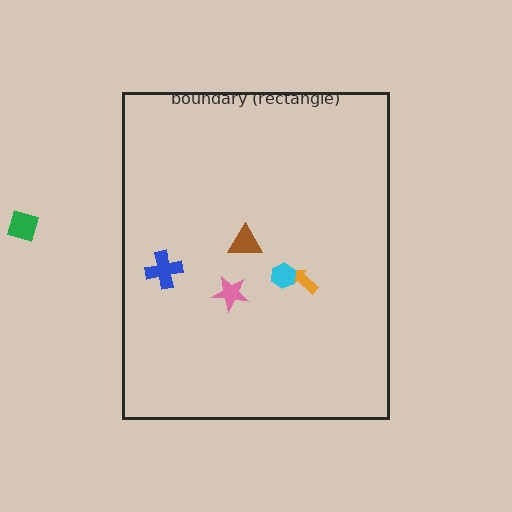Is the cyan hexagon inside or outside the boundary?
Inside.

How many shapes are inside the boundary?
5 inside, 1 outside.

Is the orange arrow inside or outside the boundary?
Inside.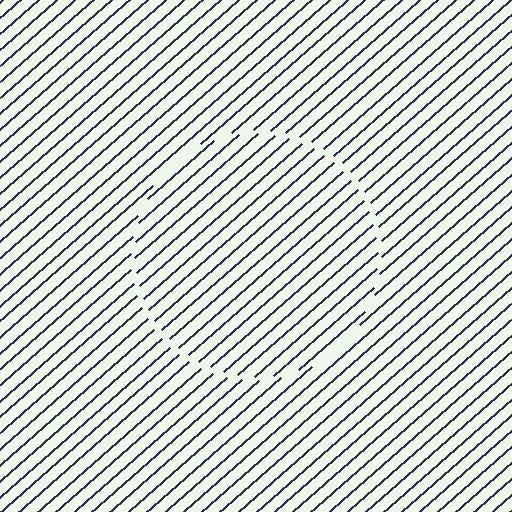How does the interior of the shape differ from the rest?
The interior of the shape contains the same grating, shifted by half a period — the contour is defined by the phase discontinuity where line-ends from the inner and outer gratings abut.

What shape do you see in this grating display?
An illusory circle. The interior of the shape contains the same grating, shifted by half a period — the contour is defined by the phase discontinuity where line-ends from the inner and outer gratings abut.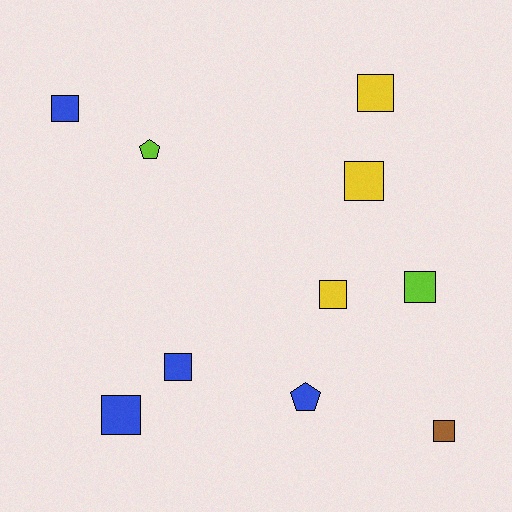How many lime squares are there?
There is 1 lime square.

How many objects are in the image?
There are 10 objects.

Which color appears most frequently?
Blue, with 4 objects.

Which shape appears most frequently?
Square, with 8 objects.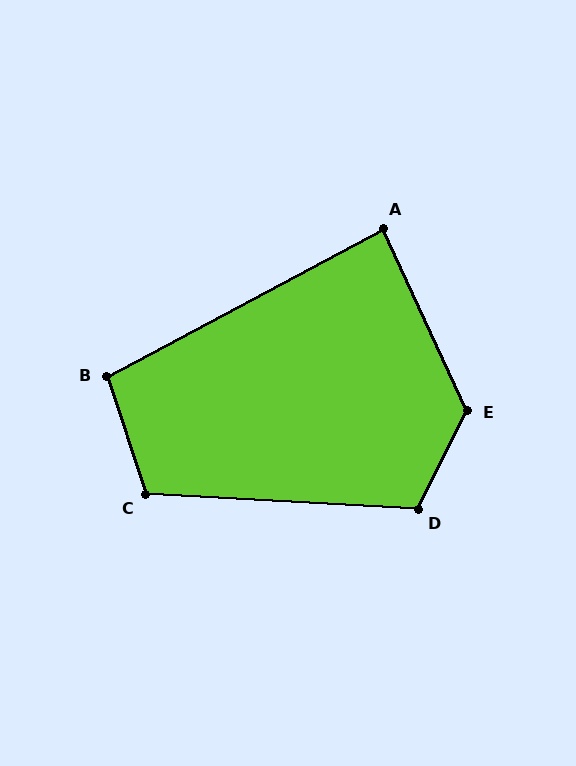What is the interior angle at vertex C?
Approximately 111 degrees (obtuse).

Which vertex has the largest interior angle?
E, at approximately 129 degrees.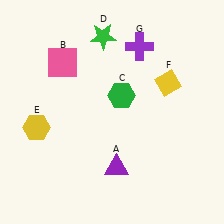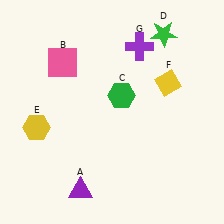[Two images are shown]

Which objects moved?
The objects that moved are: the purple triangle (A), the green star (D).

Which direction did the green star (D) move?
The green star (D) moved right.